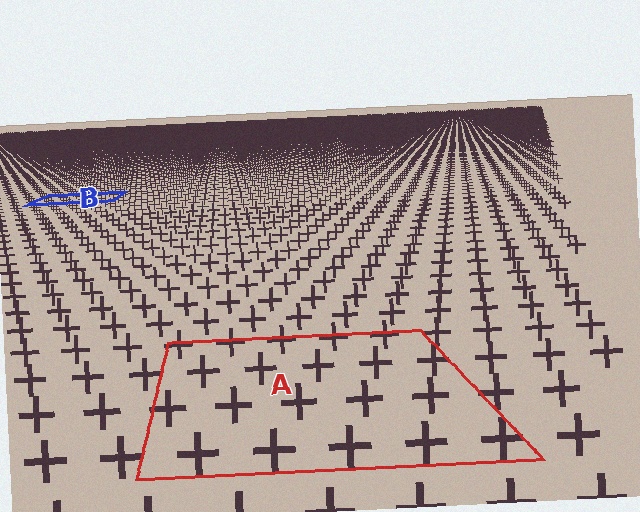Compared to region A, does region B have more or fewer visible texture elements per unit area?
Region B has more texture elements per unit area — they are packed more densely because it is farther away.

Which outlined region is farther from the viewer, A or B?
Region B is farther from the viewer — the texture elements inside it appear smaller and more densely packed.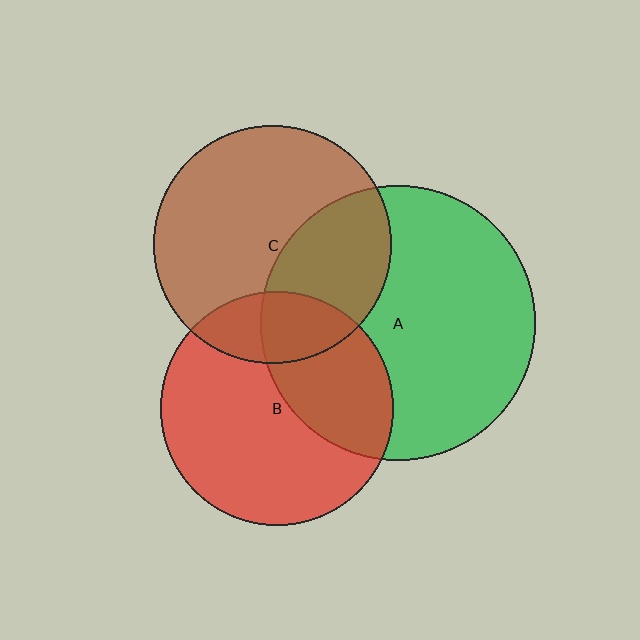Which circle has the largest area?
Circle A (green).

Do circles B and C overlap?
Yes.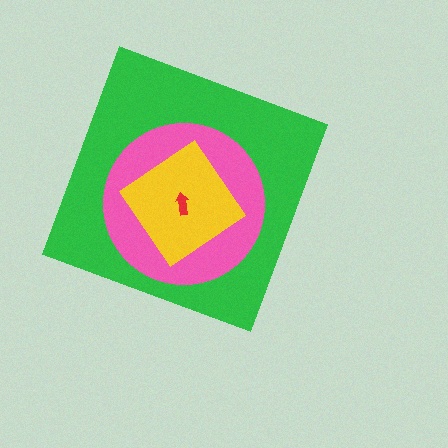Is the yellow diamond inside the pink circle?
Yes.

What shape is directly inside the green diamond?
The pink circle.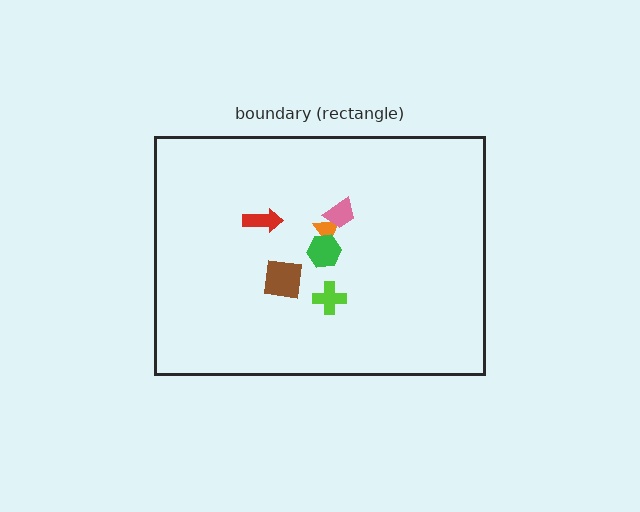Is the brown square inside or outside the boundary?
Inside.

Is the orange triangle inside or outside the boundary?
Inside.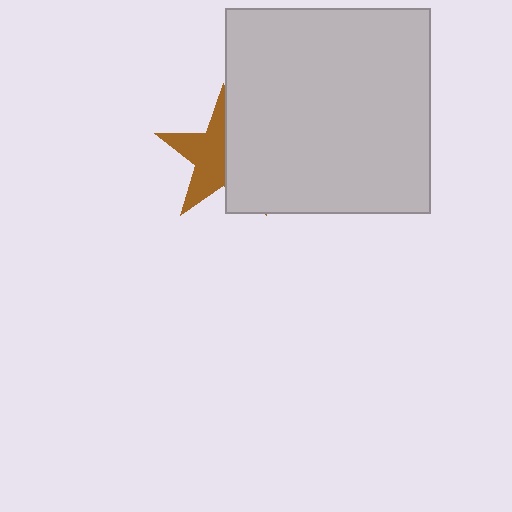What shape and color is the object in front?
The object in front is a light gray square.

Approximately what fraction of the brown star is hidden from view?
Roughly 47% of the brown star is hidden behind the light gray square.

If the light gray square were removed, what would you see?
You would see the complete brown star.